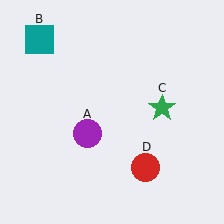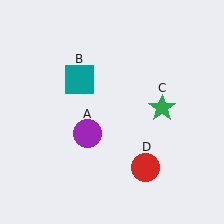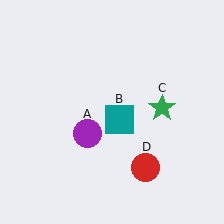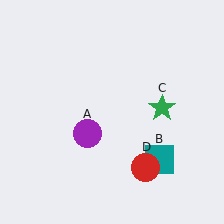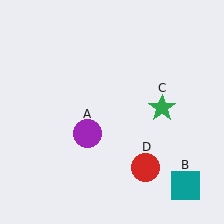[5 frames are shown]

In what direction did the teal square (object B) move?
The teal square (object B) moved down and to the right.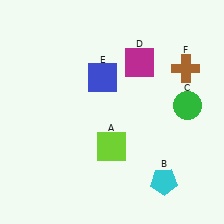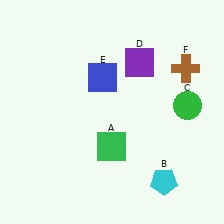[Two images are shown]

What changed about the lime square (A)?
In Image 1, A is lime. In Image 2, it changed to green.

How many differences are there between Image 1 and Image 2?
There are 2 differences between the two images.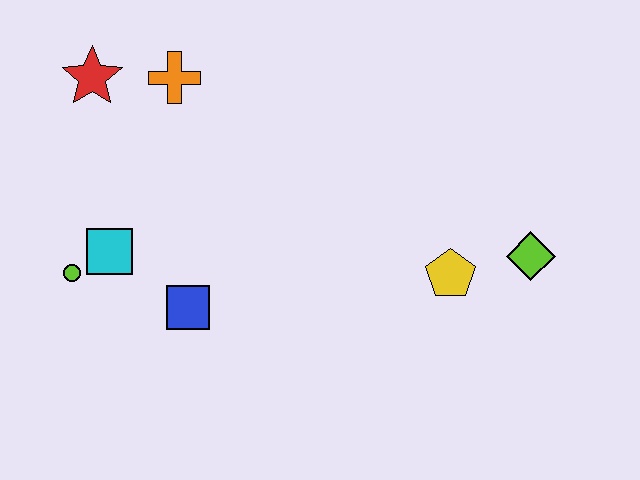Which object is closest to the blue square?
The cyan square is closest to the blue square.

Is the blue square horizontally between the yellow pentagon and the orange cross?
Yes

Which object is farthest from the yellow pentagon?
The red star is farthest from the yellow pentagon.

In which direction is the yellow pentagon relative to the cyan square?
The yellow pentagon is to the right of the cyan square.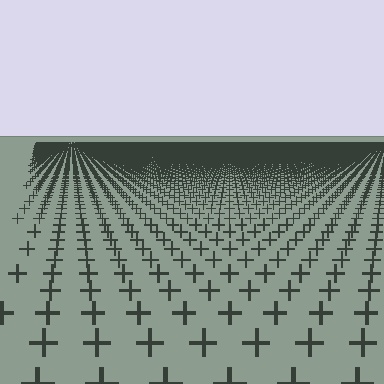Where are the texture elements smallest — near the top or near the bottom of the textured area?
Near the top.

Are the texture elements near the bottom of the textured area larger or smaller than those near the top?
Larger. Near the bottom, elements are closer to the viewer and appear at a bigger on-screen size.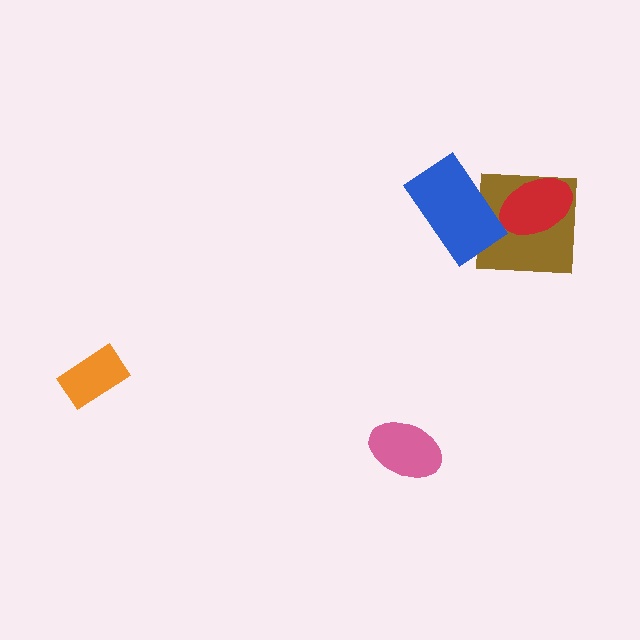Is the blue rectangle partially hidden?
No, no other shape covers it.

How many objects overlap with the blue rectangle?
1 object overlaps with the blue rectangle.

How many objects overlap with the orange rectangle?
0 objects overlap with the orange rectangle.